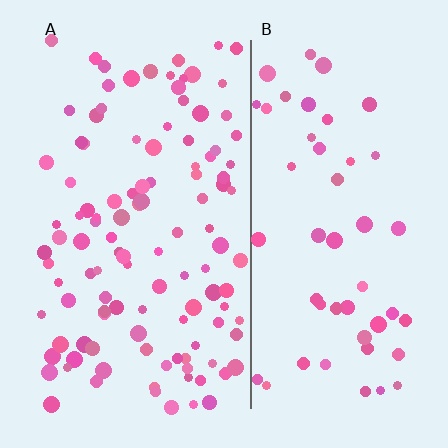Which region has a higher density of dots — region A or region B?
A (the left).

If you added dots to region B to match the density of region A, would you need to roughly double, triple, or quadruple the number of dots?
Approximately double.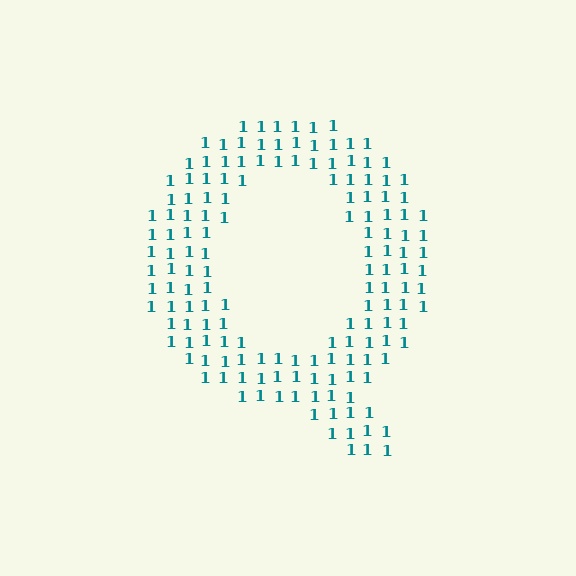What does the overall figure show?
The overall figure shows the letter Q.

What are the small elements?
The small elements are digit 1's.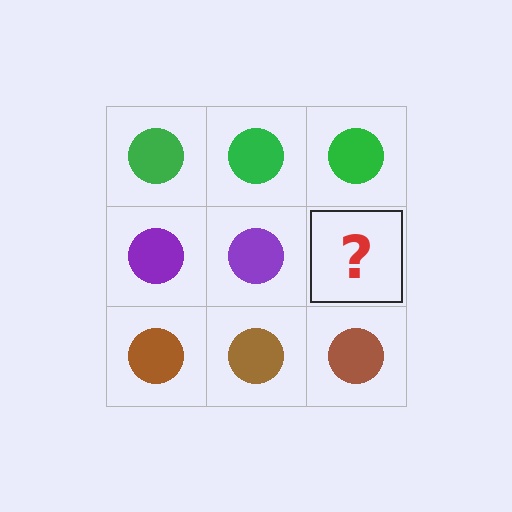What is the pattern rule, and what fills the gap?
The rule is that each row has a consistent color. The gap should be filled with a purple circle.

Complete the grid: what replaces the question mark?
The question mark should be replaced with a purple circle.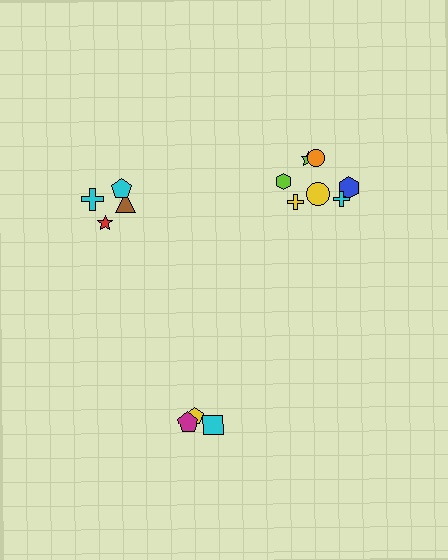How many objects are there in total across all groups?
There are 14 objects.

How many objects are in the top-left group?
There are 4 objects.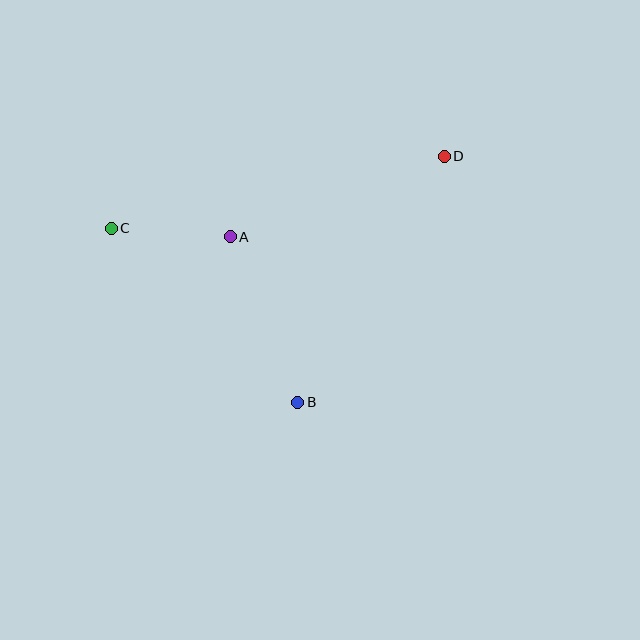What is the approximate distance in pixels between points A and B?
The distance between A and B is approximately 179 pixels.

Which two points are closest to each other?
Points A and C are closest to each other.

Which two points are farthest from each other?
Points C and D are farthest from each other.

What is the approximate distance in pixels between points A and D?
The distance between A and D is approximately 229 pixels.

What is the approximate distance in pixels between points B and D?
The distance between B and D is approximately 287 pixels.